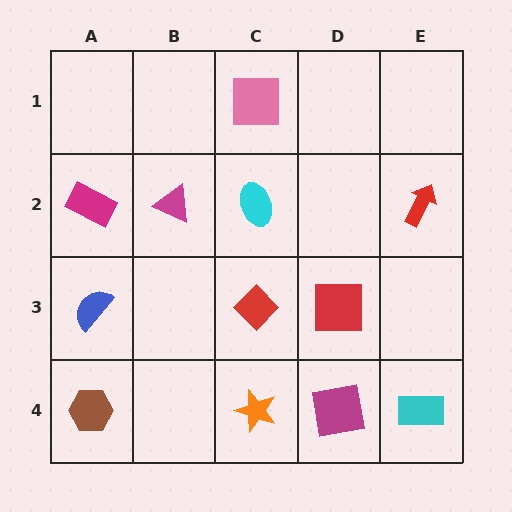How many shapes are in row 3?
3 shapes.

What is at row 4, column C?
An orange star.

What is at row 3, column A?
A blue semicircle.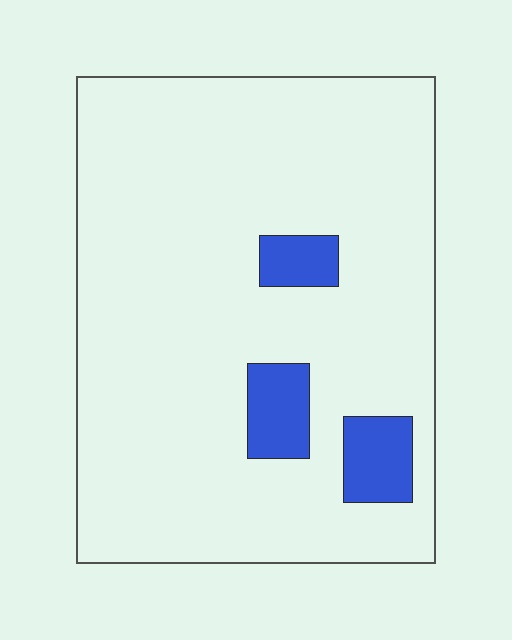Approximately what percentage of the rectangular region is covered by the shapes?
Approximately 10%.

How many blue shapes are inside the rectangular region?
3.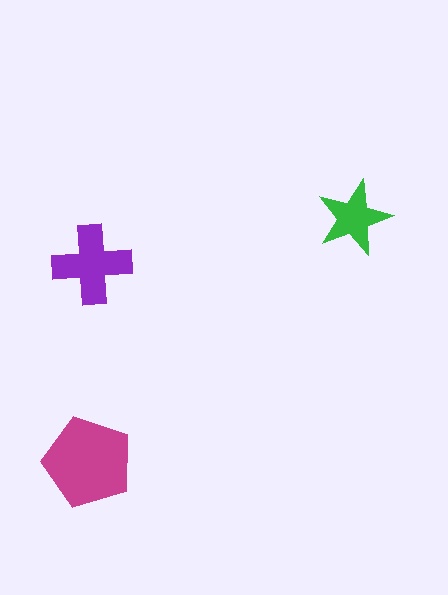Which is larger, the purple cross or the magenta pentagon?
The magenta pentagon.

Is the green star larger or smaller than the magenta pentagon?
Smaller.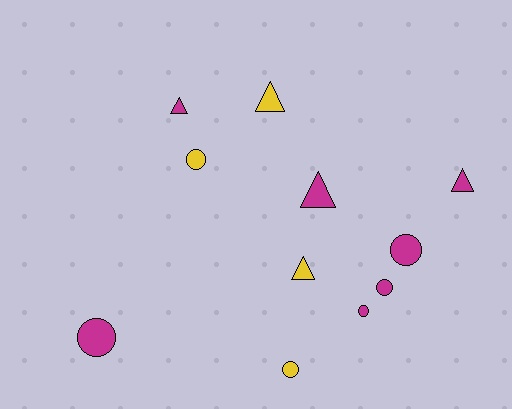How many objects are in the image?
There are 11 objects.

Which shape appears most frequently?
Circle, with 6 objects.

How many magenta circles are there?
There are 4 magenta circles.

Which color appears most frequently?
Magenta, with 7 objects.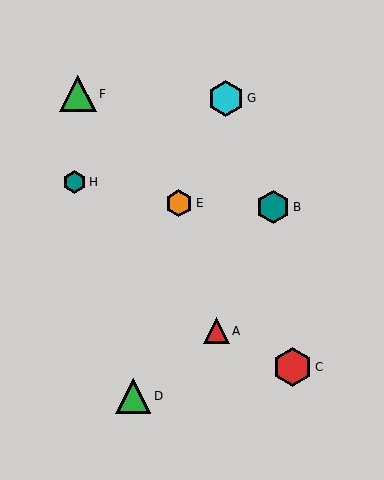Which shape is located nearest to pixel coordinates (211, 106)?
The cyan hexagon (labeled G) at (226, 98) is nearest to that location.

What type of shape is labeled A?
Shape A is a red triangle.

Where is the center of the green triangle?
The center of the green triangle is at (78, 94).